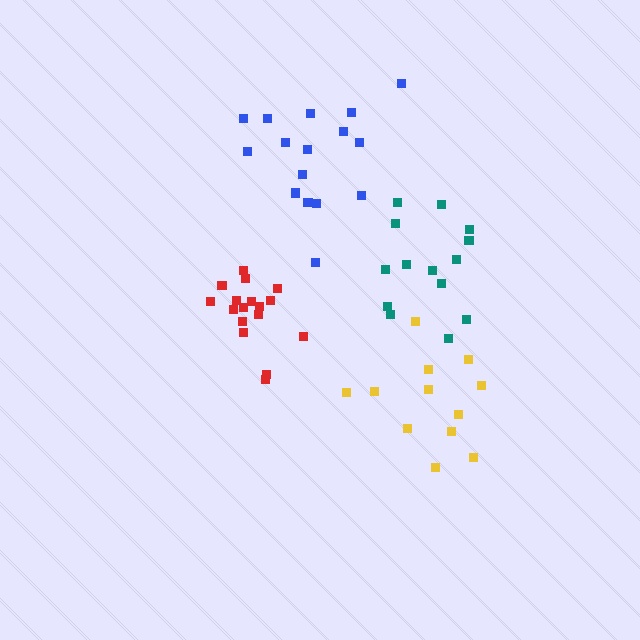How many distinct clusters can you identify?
There are 4 distinct clusters.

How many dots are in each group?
Group 1: 17 dots, Group 2: 16 dots, Group 3: 12 dots, Group 4: 14 dots (59 total).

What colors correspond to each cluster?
The clusters are colored: red, blue, yellow, teal.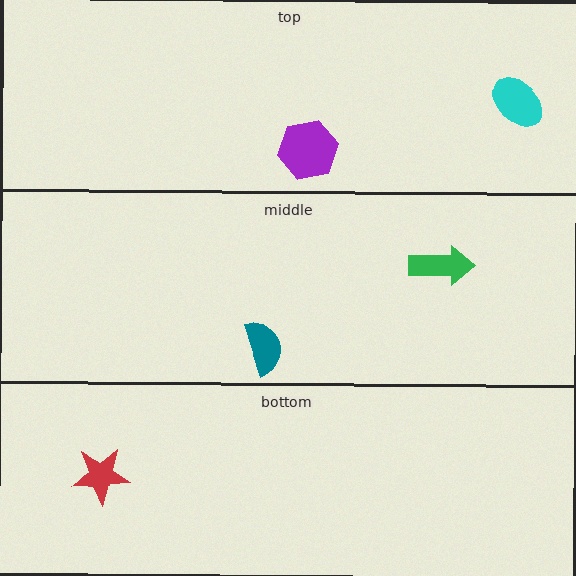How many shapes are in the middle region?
2.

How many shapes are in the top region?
2.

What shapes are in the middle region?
The green arrow, the teal semicircle.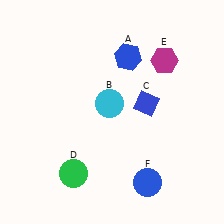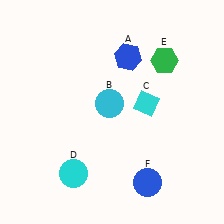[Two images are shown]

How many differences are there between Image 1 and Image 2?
There are 3 differences between the two images.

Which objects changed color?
C changed from blue to cyan. D changed from green to cyan. E changed from magenta to green.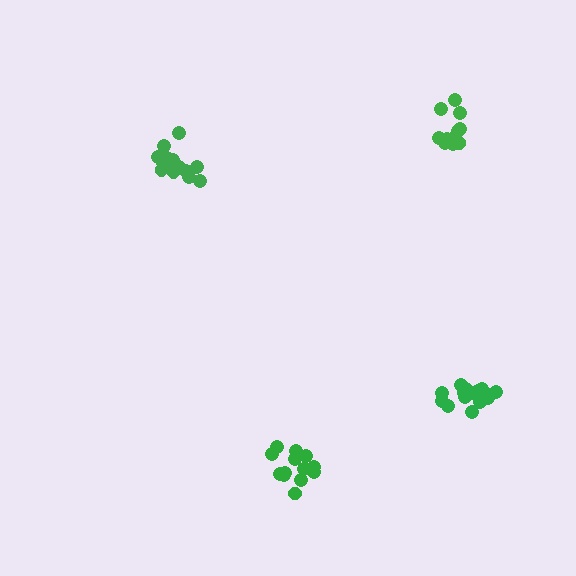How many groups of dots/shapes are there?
There are 4 groups.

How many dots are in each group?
Group 1: 15 dots, Group 2: 11 dots, Group 3: 17 dots, Group 4: 14 dots (57 total).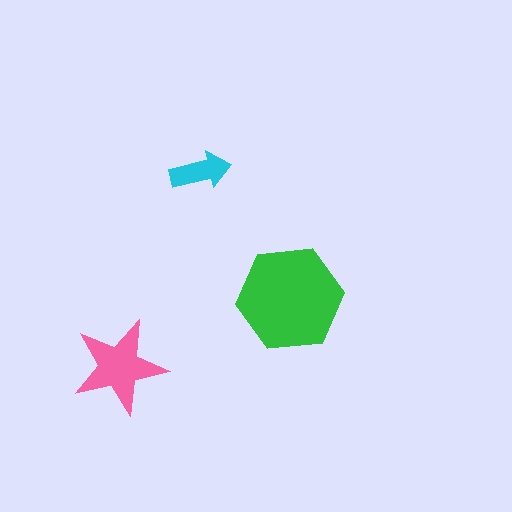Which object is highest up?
The cyan arrow is topmost.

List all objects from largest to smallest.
The green hexagon, the pink star, the cyan arrow.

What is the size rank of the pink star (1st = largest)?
2nd.